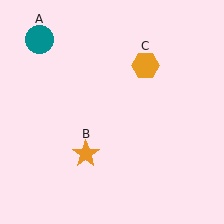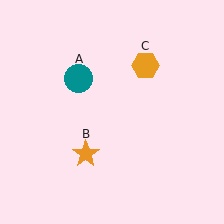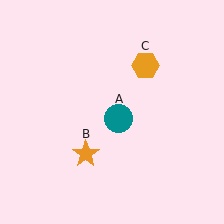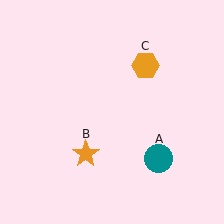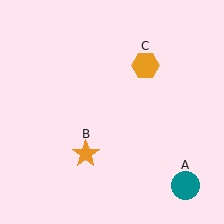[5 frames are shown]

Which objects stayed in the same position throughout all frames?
Orange star (object B) and orange hexagon (object C) remained stationary.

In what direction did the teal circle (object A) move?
The teal circle (object A) moved down and to the right.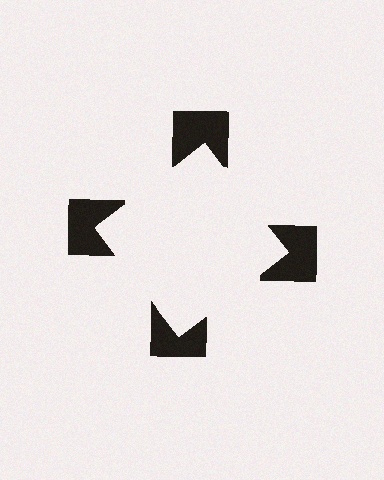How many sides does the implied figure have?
4 sides.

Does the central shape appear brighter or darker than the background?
It typically appears slightly brighter than the background, even though no actual brightness change is drawn.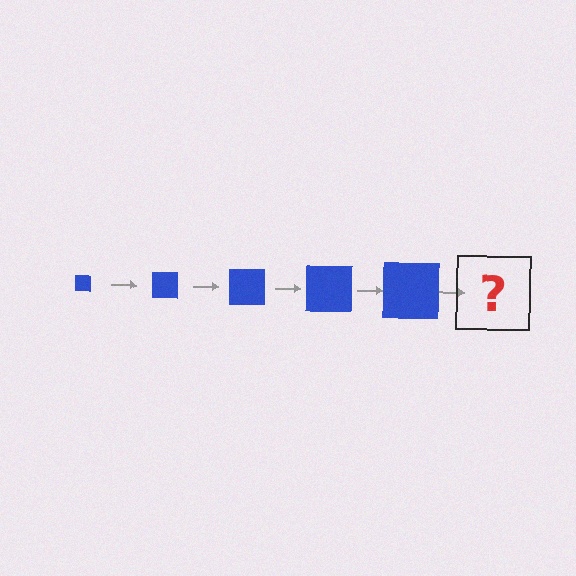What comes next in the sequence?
The next element should be a blue square, larger than the previous one.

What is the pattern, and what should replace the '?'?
The pattern is that the square gets progressively larger each step. The '?' should be a blue square, larger than the previous one.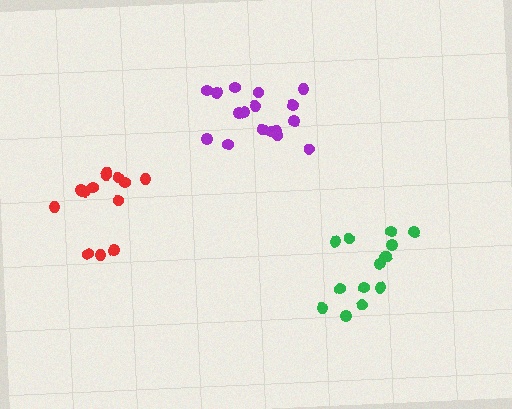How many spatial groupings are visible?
There are 3 spatial groupings.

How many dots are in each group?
Group 1: 14 dots, Group 2: 14 dots, Group 3: 17 dots (45 total).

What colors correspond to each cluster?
The clusters are colored: green, red, purple.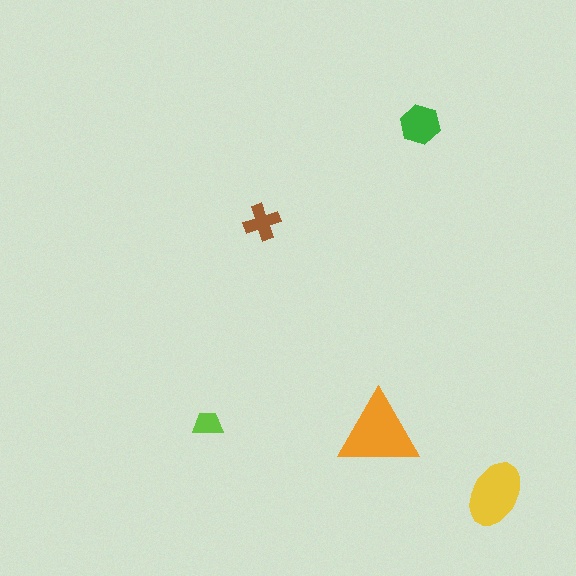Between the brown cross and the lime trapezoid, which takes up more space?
The brown cross.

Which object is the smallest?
The lime trapezoid.